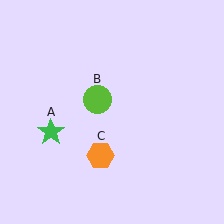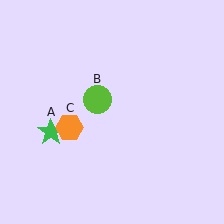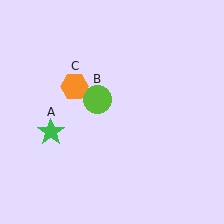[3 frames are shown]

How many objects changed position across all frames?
1 object changed position: orange hexagon (object C).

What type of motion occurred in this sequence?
The orange hexagon (object C) rotated clockwise around the center of the scene.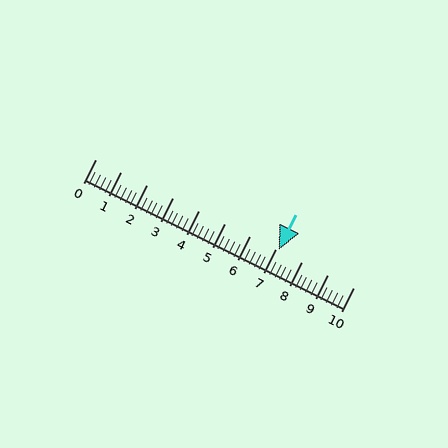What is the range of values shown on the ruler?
The ruler shows values from 0 to 10.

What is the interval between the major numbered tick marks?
The major tick marks are spaced 1 units apart.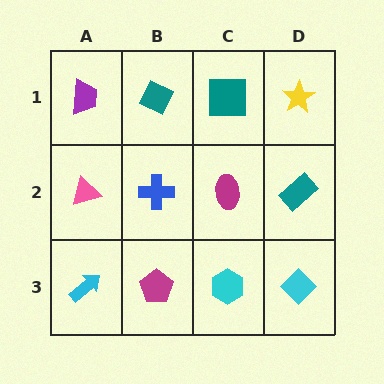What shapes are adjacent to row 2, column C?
A teal square (row 1, column C), a cyan hexagon (row 3, column C), a blue cross (row 2, column B), a teal rectangle (row 2, column D).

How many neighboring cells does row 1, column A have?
2.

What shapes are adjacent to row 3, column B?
A blue cross (row 2, column B), a cyan arrow (row 3, column A), a cyan hexagon (row 3, column C).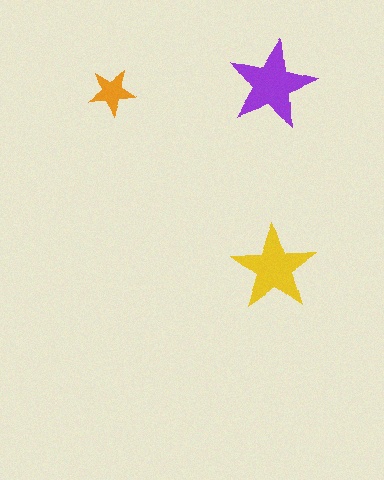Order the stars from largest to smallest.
the purple one, the yellow one, the orange one.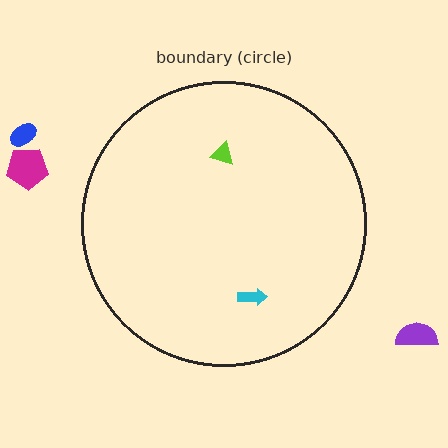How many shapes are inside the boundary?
2 inside, 3 outside.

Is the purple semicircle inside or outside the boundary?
Outside.